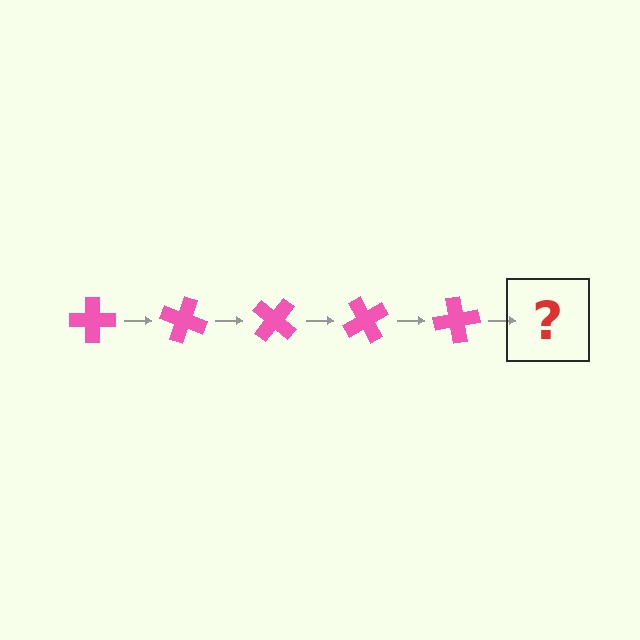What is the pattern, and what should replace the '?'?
The pattern is that the cross rotates 20 degrees each step. The '?' should be a pink cross rotated 100 degrees.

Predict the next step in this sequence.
The next step is a pink cross rotated 100 degrees.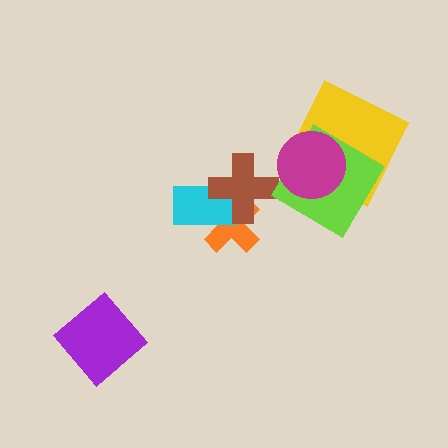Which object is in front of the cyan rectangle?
The brown cross is in front of the cyan rectangle.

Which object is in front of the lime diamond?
The magenta circle is in front of the lime diamond.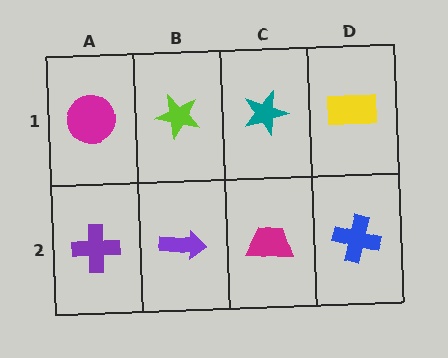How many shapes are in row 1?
4 shapes.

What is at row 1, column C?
A teal star.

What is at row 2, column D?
A blue cross.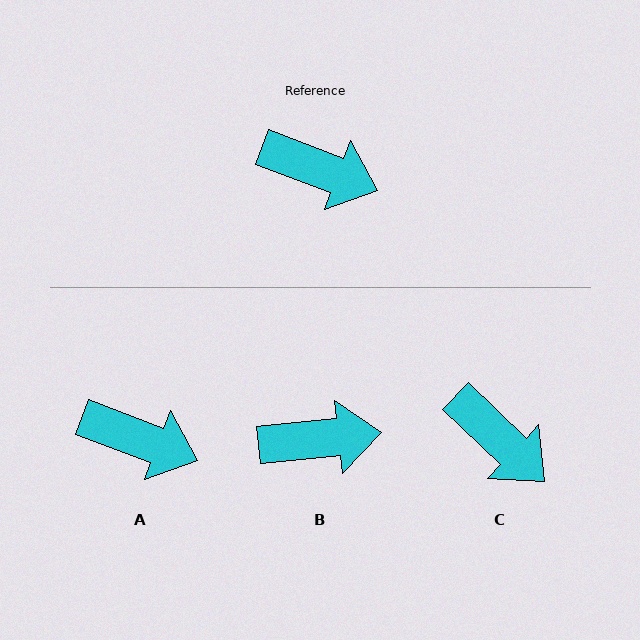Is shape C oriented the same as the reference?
No, it is off by about 23 degrees.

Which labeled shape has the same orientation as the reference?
A.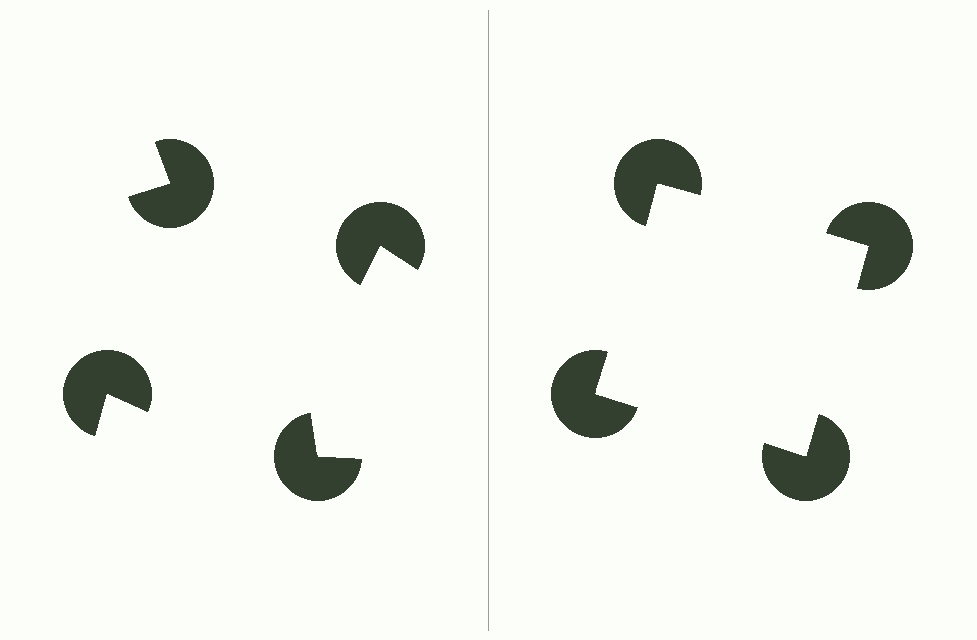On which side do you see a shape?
An illusory square appears on the right side. On the left side the wedge cuts are rotated, so no coherent shape forms.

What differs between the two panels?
The pac-man discs are positioned identically on both sides; only the wedge orientations differ. On the right they align to a square; on the left they are misaligned.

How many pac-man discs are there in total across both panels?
8 — 4 on each side.